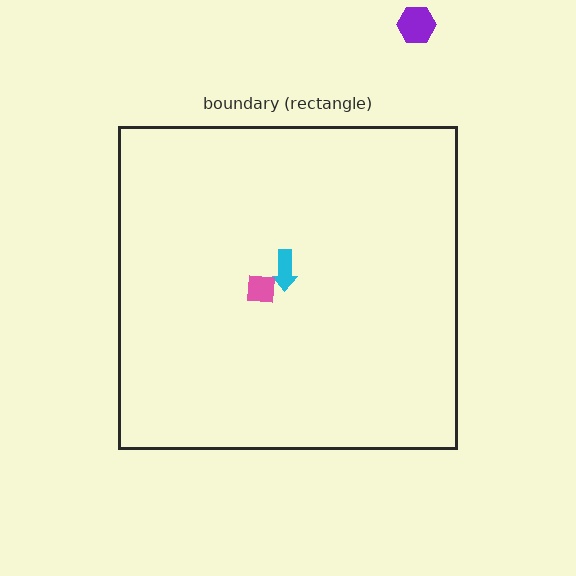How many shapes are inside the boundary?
2 inside, 1 outside.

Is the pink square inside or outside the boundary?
Inside.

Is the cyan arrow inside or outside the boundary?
Inside.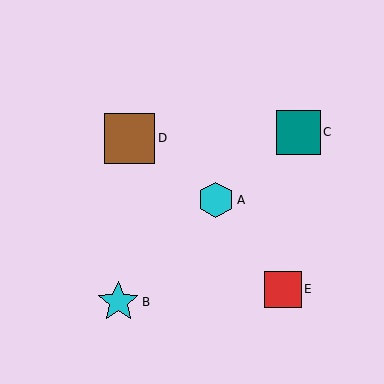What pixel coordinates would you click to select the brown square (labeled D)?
Click at (130, 138) to select the brown square D.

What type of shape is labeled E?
Shape E is a red square.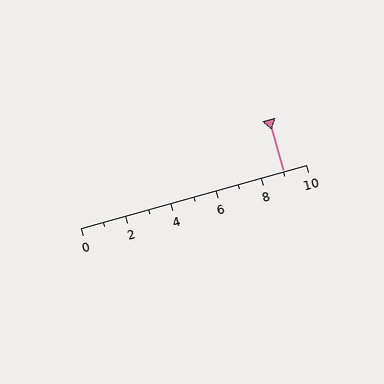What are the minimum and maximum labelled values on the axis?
The axis runs from 0 to 10.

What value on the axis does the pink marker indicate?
The marker indicates approximately 9.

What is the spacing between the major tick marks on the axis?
The major ticks are spaced 2 apart.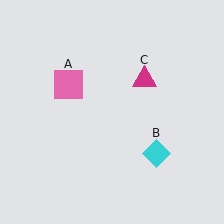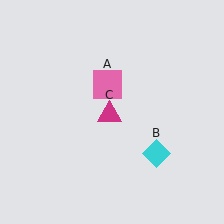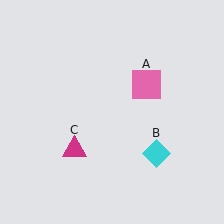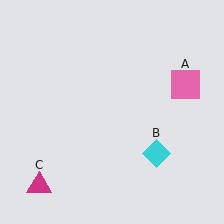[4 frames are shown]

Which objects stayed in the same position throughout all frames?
Cyan diamond (object B) remained stationary.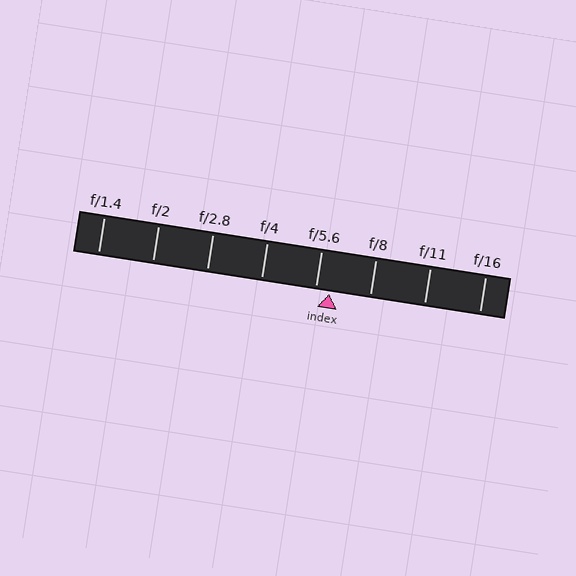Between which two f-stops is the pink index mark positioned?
The index mark is between f/5.6 and f/8.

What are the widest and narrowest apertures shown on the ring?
The widest aperture shown is f/1.4 and the narrowest is f/16.